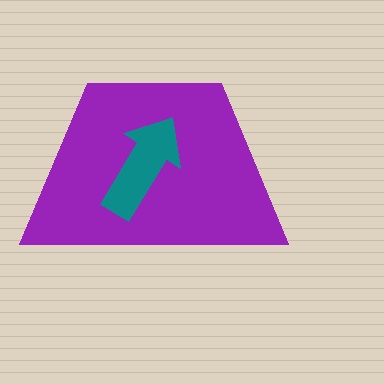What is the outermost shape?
The purple trapezoid.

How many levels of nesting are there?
2.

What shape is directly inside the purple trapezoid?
The teal arrow.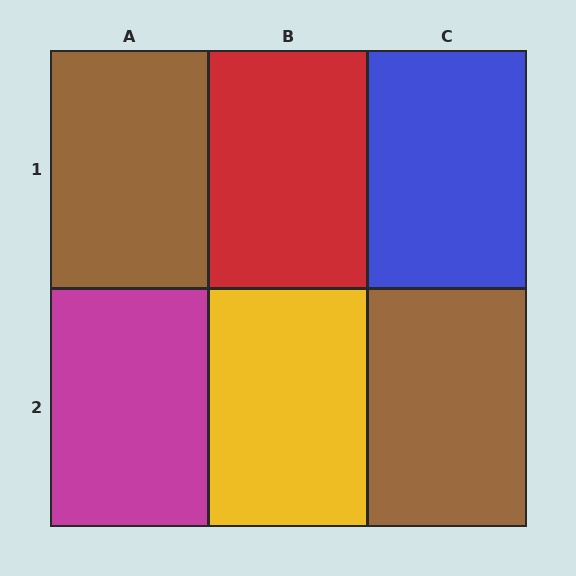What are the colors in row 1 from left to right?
Brown, red, blue.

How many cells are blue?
1 cell is blue.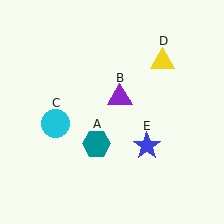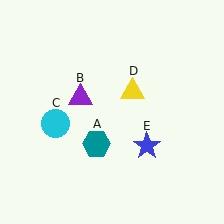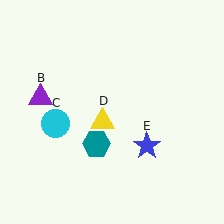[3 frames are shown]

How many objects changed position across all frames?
2 objects changed position: purple triangle (object B), yellow triangle (object D).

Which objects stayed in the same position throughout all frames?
Teal hexagon (object A) and cyan circle (object C) and blue star (object E) remained stationary.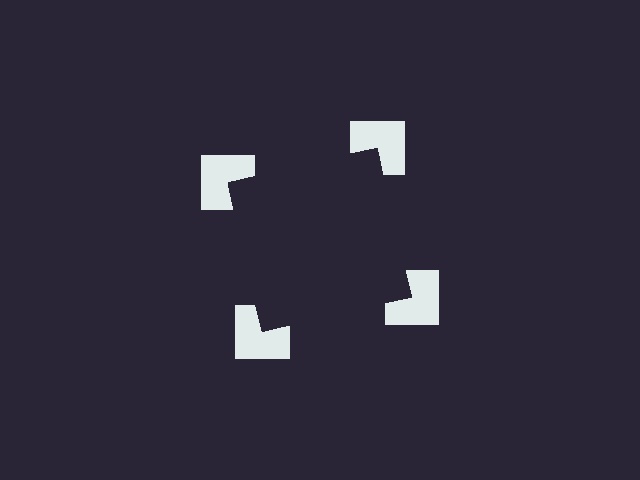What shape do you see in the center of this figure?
An illusory square — its edges are inferred from the aligned wedge cuts in the notched squares, not physically drawn.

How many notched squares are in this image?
There are 4 — one at each vertex of the illusory square.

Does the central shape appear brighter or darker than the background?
It typically appears slightly darker than the background, even though no actual brightness change is drawn.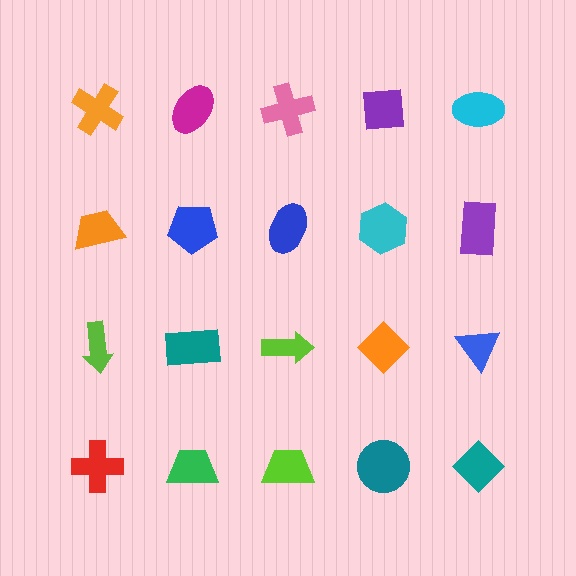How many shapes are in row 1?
5 shapes.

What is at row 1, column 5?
A cyan ellipse.